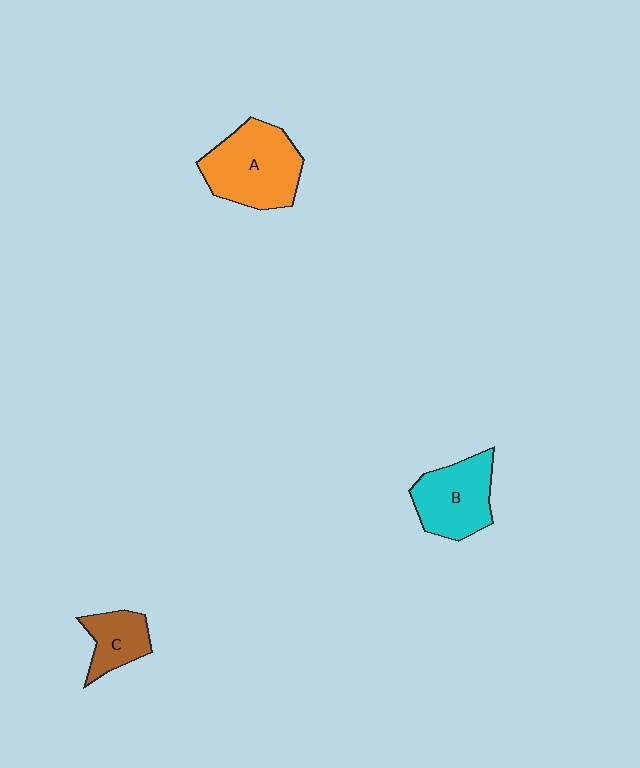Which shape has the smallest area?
Shape C (brown).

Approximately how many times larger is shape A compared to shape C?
Approximately 2.0 times.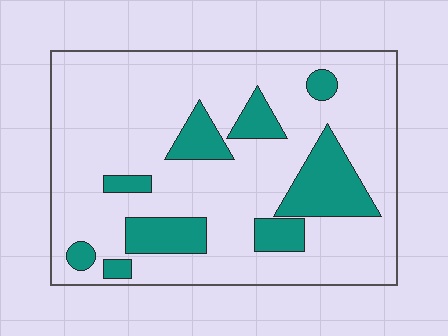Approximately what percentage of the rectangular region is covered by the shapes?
Approximately 20%.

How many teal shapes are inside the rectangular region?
9.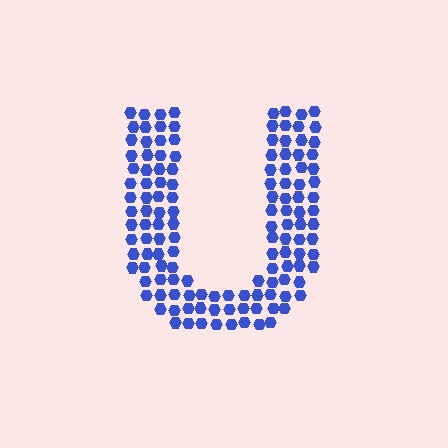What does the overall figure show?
The overall figure shows the letter U.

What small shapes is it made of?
It is made of small hexagons.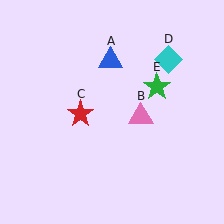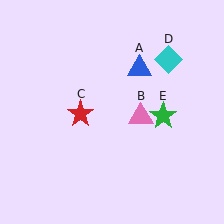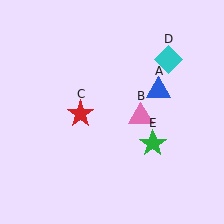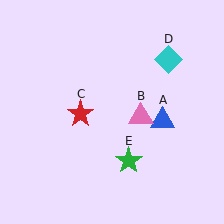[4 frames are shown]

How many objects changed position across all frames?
2 objects changed position: blue triangle (object A), green star (object E).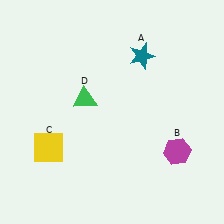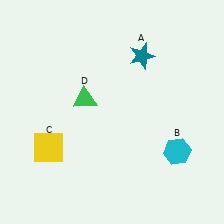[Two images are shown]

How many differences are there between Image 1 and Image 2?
There is 1 difference between the two images.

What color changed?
The hexagon (B) changed from magenta in Image 1 to cyan in Image 2.